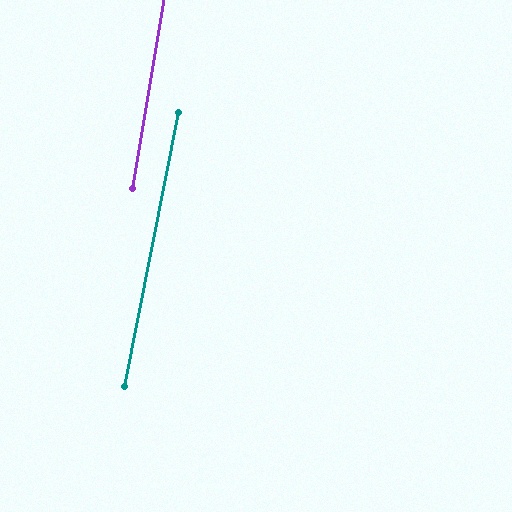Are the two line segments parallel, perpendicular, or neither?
Parallel — their directions differ by only 1.8°.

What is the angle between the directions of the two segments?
Approximately 2 degrees.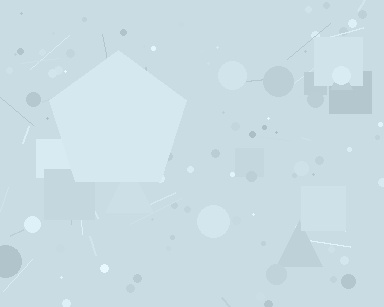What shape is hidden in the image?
A pentagon is hidden in the image.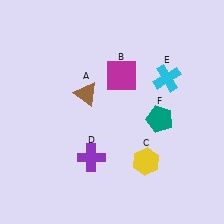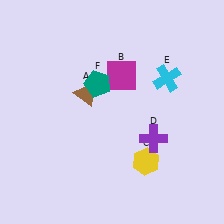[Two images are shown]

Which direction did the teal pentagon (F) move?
The teal pentagon (F) moved left.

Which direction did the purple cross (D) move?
The purple cross (D) moved right.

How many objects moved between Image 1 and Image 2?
2 objects moved between the two images.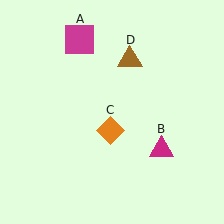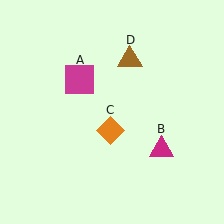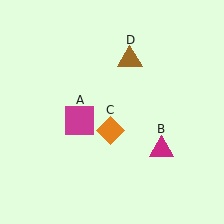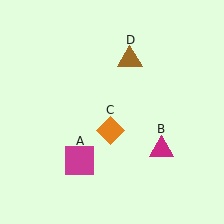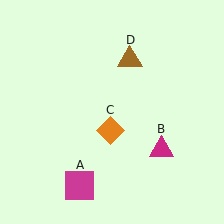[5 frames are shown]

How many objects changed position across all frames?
1 object changed position: magenta square (object A).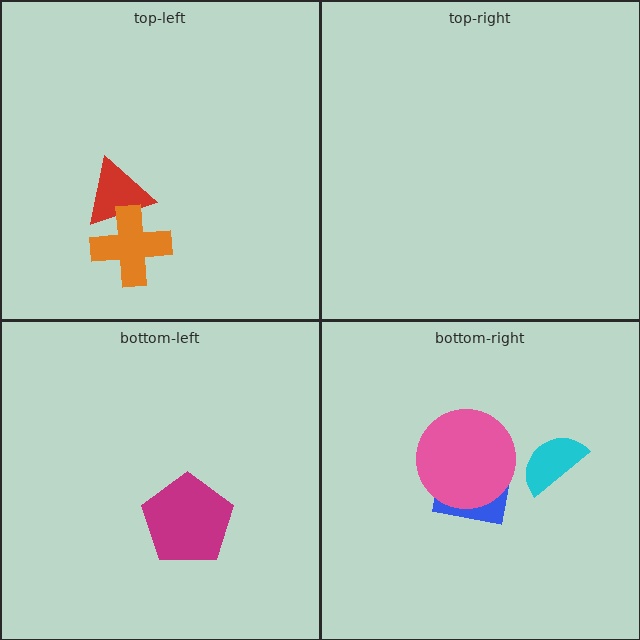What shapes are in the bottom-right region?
The cyan semicircle, the blue square, the pink circle.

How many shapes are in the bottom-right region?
3.